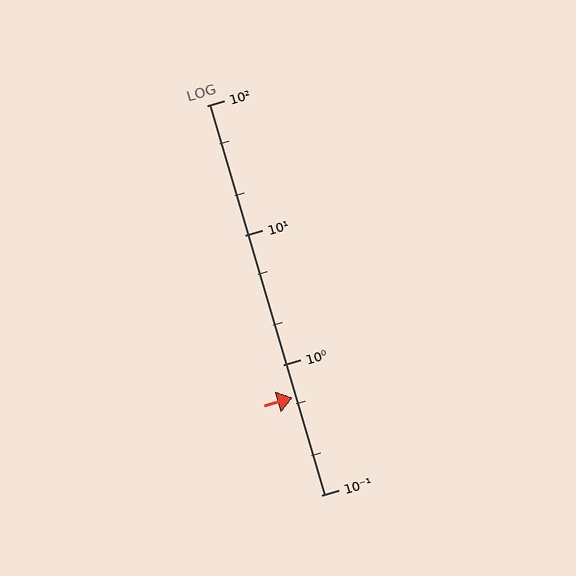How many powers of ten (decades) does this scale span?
The scale spans 3 decades, from 0.1 to 100.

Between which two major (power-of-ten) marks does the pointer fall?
The pointer is between 0.1 and 1.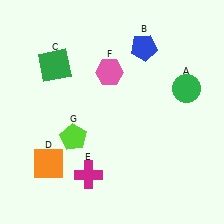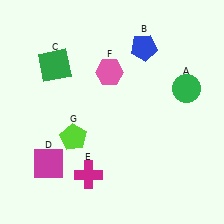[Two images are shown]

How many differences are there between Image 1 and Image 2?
There is 1 difference between the two images.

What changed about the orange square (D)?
In Image 1, D is orange. In Image 2, it changed to magenta.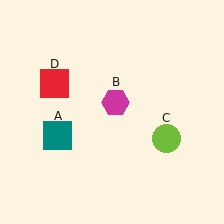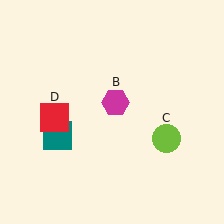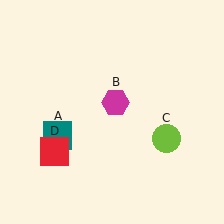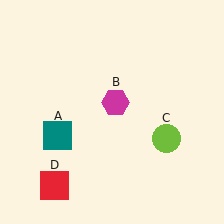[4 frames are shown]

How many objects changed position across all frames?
1 object changed position: red square (object D).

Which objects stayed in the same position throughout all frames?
Teal square (object A) and magenta hexagon (object B) and lime circle (object C) remained stationary.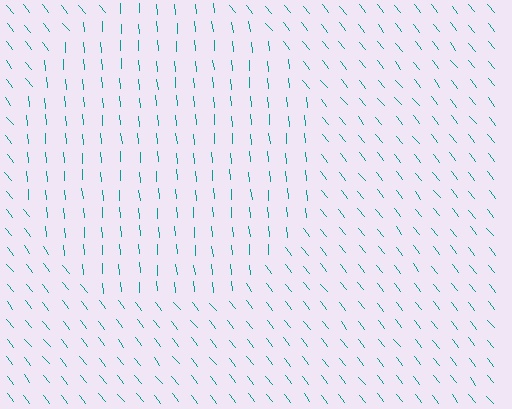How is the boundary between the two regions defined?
The boundary is defined purely by a change in line orientation (approximately 33 degrees difference). All lines are the same color and thickness.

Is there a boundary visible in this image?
Yes, there is a texture boundary formed by a change in line orientation.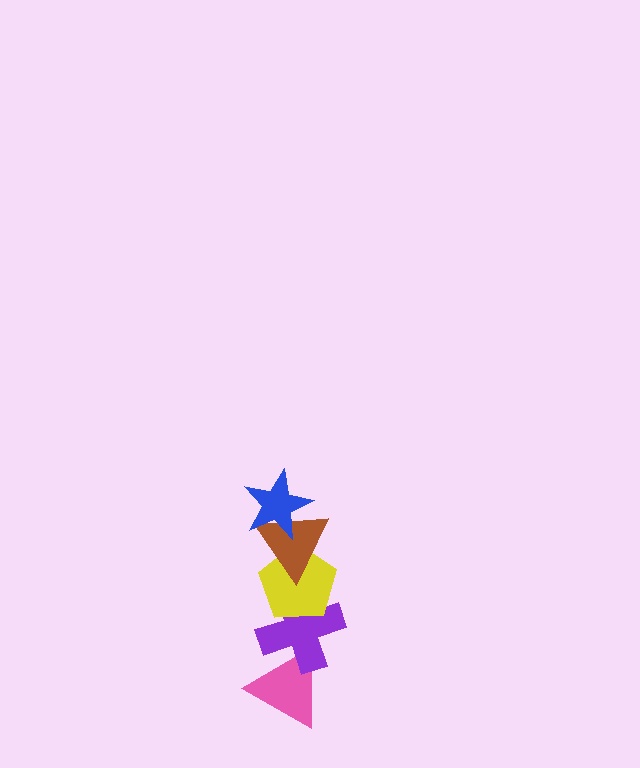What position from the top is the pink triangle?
The pink triangle is 5th from the top.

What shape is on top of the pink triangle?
The purple cross is on top of the pink triangle.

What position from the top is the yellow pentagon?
The yellow pentagon is 3rd from the top.